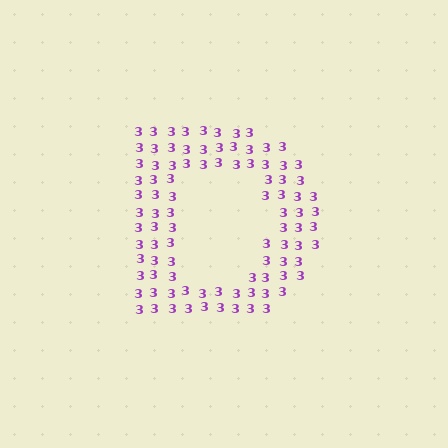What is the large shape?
The large shape is the letter D.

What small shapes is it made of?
It is made of small digit 3's.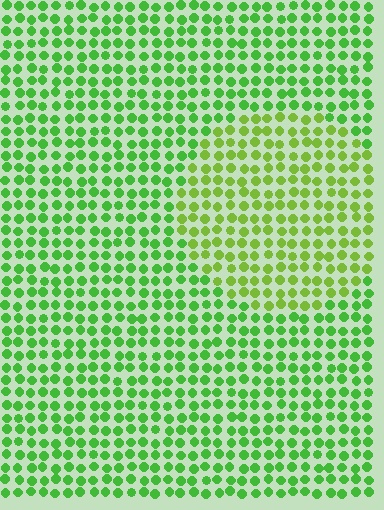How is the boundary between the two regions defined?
The boundary is defined purely by a slight shift in hue (about 25 degrees). Spacing, size, and orientation are identical on both sides.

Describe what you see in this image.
The image is filled with small green elements in a uniform arrangement. A circle-shaped region is visible where the elements are tinted to a slightly different hue, forming a subtle color boundary.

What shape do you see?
I see a circle.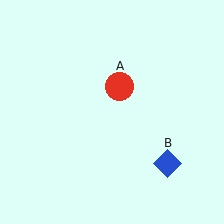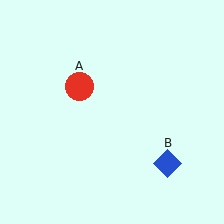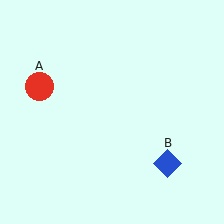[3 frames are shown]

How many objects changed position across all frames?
1 object changed position: red circle (object A).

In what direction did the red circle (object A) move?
The red circle (object A) moved left.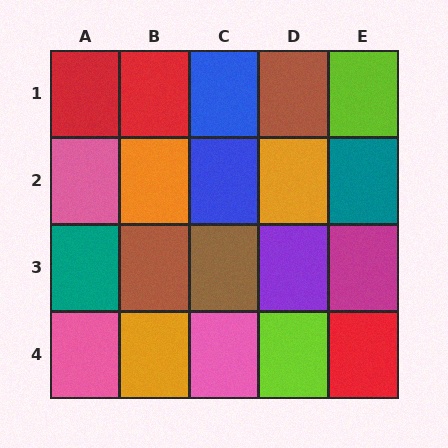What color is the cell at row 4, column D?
Lime.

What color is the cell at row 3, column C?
Brown.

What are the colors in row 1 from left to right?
Red, red, blue, brown, lime.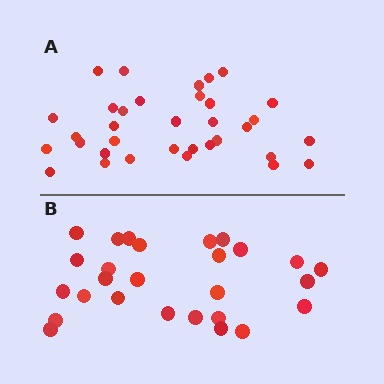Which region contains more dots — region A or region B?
Region A (the top region) has more dots.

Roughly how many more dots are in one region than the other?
Region A has roughly 8 or so more dots than region B.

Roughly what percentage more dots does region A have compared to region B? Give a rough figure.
About 25% more.